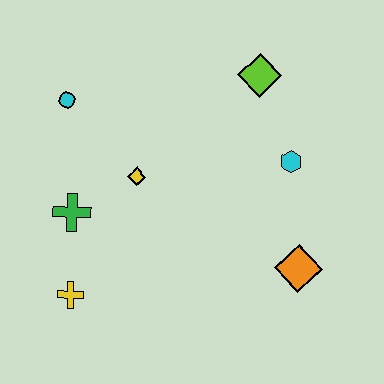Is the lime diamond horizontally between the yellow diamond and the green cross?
No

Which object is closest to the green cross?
The yellow diamond is closest to the green cross.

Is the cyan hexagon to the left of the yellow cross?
No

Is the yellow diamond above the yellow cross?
Yes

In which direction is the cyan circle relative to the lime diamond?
The cyan circle is to the left of the lime diamond.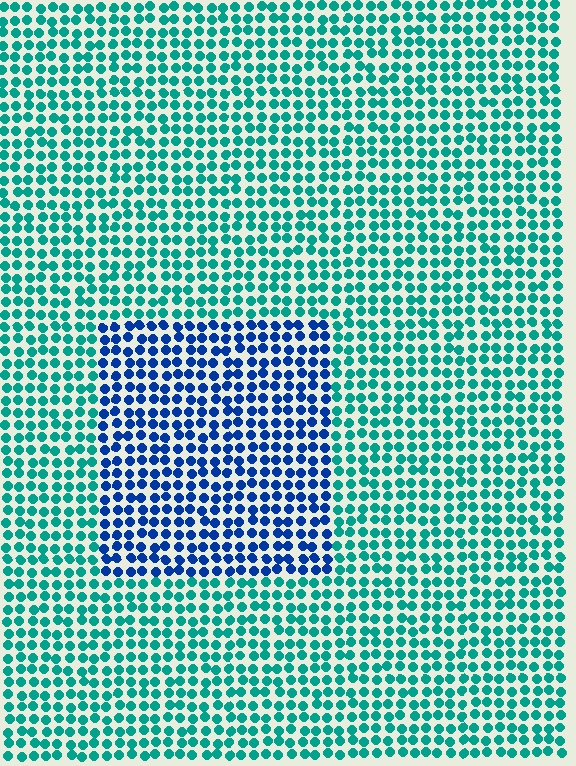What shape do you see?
I see a rectangle.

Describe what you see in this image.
The image is filled with small teal elements in a uniform arrangement. A rectangle-shaped region is visible where the elements are tinted to a slightly different hue, forming a subtle color boundary.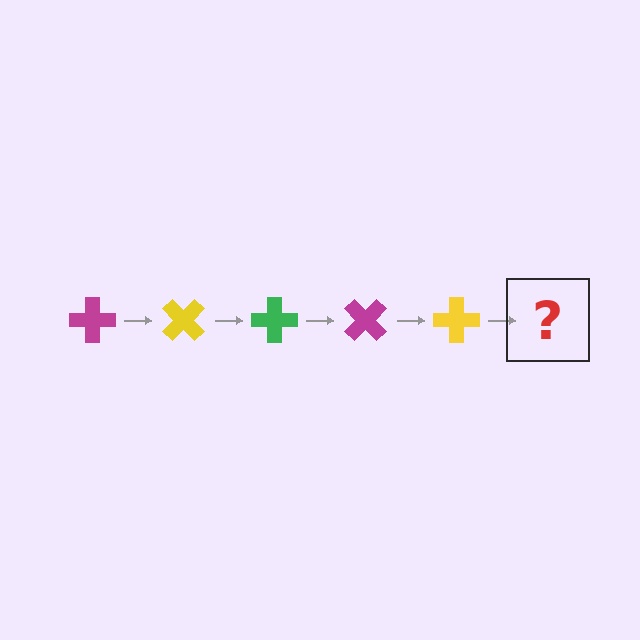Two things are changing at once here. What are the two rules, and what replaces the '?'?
The two rules are that it rotates 45 degrees each step and the color cycles through magenta, yellow, and green. The '?' should be a green cross, rotated 225 degrees from the start.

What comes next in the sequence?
The next element should be a green cross, rotated 225 degrees from the start.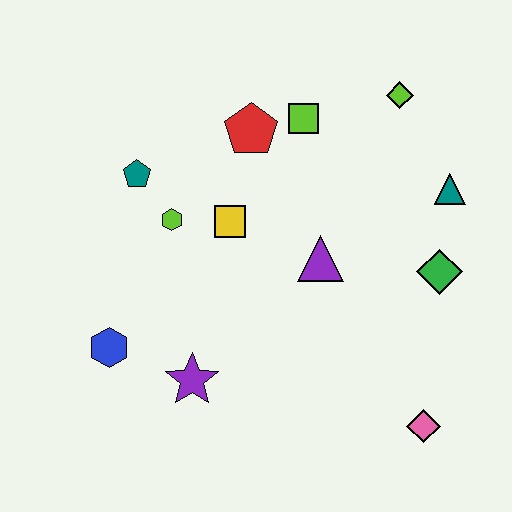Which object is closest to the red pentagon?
The lime square is closest to the red pentagon.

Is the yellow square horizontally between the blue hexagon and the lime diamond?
Yes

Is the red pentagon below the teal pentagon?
No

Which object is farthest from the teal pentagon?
The pink diamond is farthest from the teal pentagon.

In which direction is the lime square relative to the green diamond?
The lime square is above the green diamond.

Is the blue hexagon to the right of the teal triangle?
No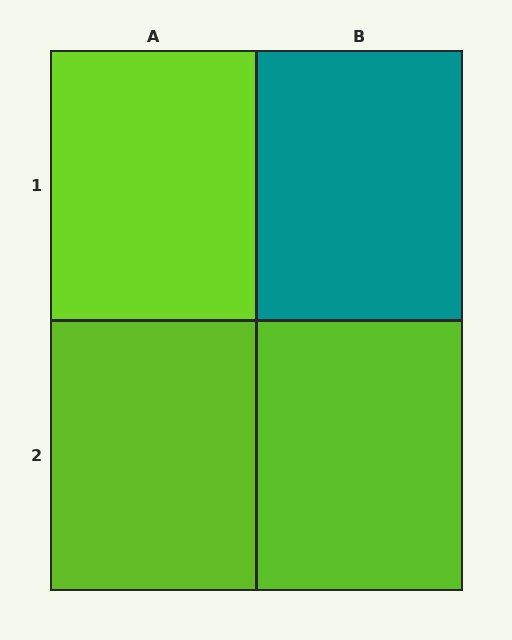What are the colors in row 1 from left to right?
Lime, teal.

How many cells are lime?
3 cells are lime.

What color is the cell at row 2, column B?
Lime.